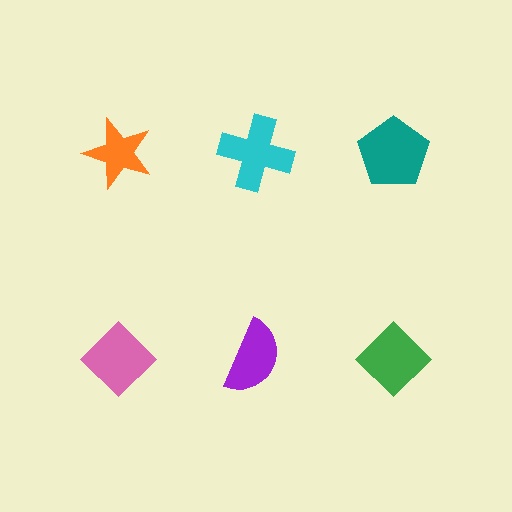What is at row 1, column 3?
A teal pentagon.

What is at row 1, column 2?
A cyan cross.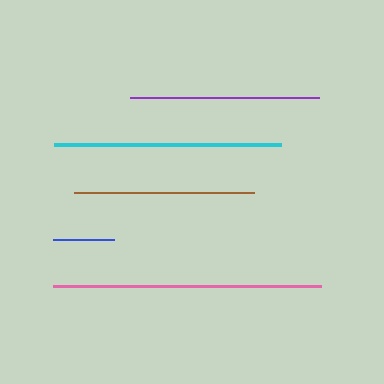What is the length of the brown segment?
The brown segment is approximately 180 pixels long.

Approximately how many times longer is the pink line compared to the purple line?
The pink line is approximately 1.4 times the length of the purple line.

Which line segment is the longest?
The pink line is the longest at approximately 268 pixels.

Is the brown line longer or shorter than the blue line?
The brown line is longer than the blue line.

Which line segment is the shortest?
The blue line is the shortest at approximately 62 pixels.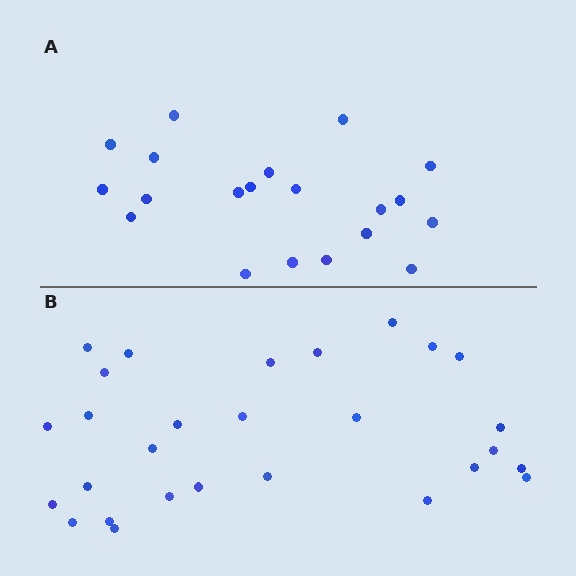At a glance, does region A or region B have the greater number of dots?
Region B (the bottom region) has more dots.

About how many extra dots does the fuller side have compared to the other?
Region B has roughly 8 or so more dots than region A.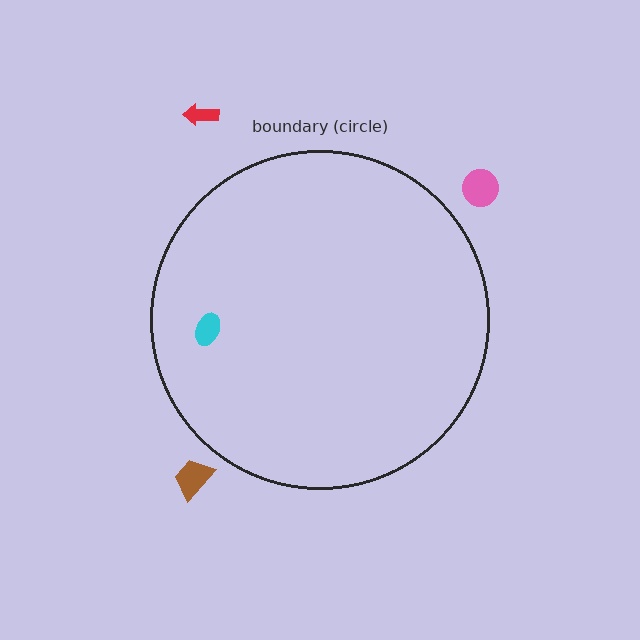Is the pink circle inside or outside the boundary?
Outside.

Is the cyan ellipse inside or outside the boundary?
Inside.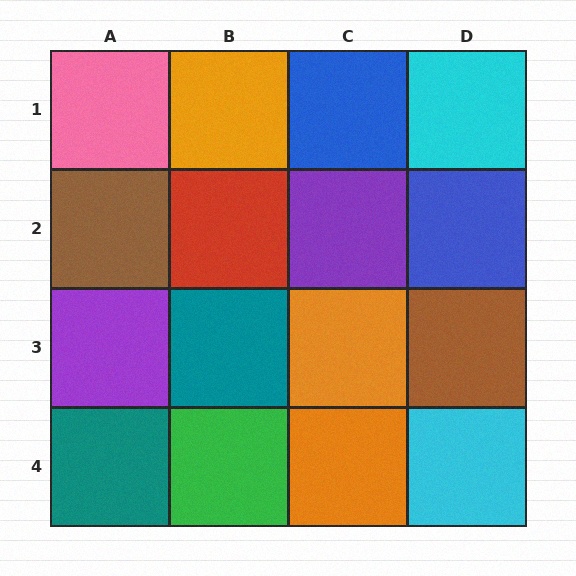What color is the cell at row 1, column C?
Blue.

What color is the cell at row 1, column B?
Orange.